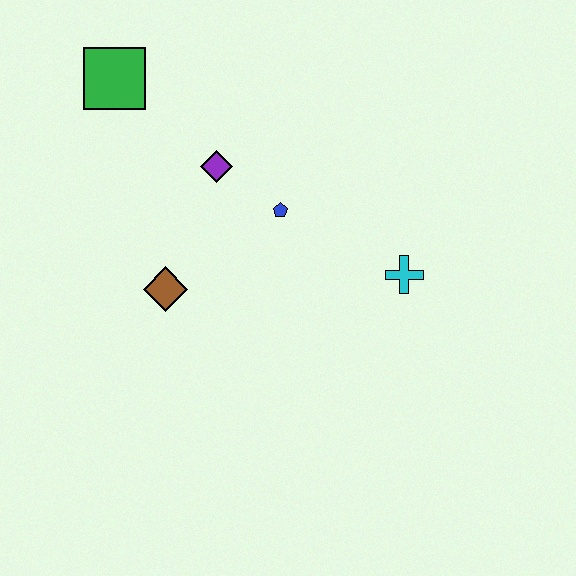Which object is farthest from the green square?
The cyan cross is farthest from the green square.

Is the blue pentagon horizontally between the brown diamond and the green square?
No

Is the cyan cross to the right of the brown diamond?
Yes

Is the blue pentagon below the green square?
Yes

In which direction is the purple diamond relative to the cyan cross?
The purple diamond is to the left of the cyan cross.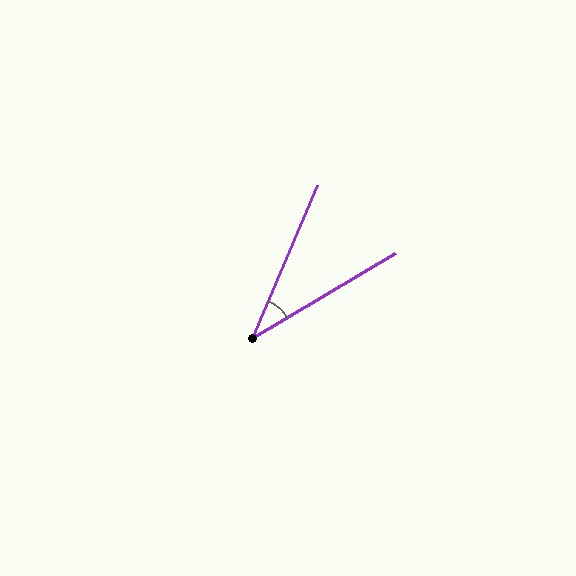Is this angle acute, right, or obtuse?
It is acute.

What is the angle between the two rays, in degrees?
Approximately 36 degrees.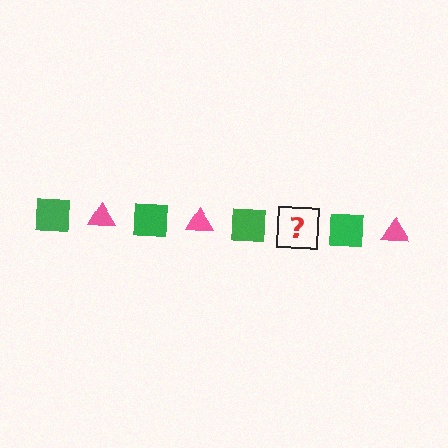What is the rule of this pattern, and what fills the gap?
The rule is that the pattern alternates between green square and pink triangle. The gap should be filled with a pink triangle.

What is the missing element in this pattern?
The missing element is a pink triangle.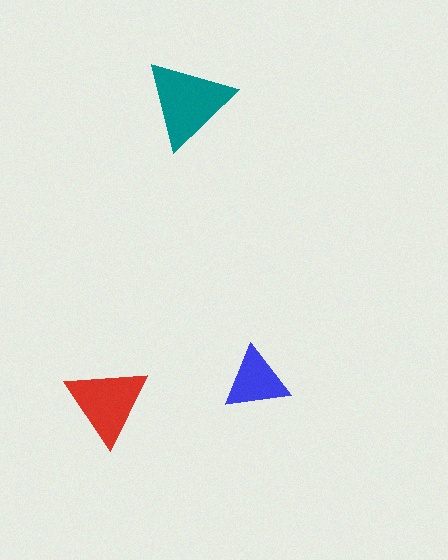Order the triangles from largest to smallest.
the teal one, the red one, the blue one.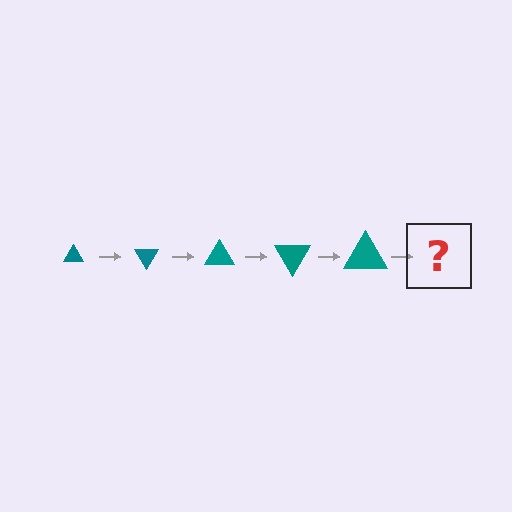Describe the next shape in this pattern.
It should be a triangle, larger than the previous one and rotated 300 degrees from the start.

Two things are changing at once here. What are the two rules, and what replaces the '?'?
The two rules are that the triangle grows larger each step and it rotates 60 degrees each step. The '?' should be a triangle, larger than the previous one and rotated 300 degrees from the start.